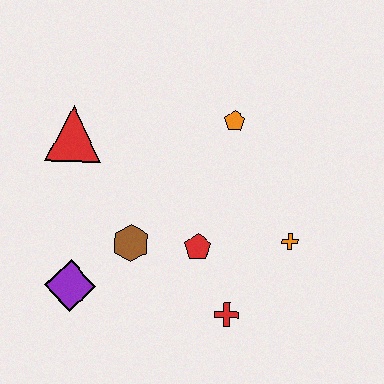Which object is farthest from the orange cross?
The red triangle is farthest from the orange cross.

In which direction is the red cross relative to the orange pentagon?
The red cross is below the orange pentagon.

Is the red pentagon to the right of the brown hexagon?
Yes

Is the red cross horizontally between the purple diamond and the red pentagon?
No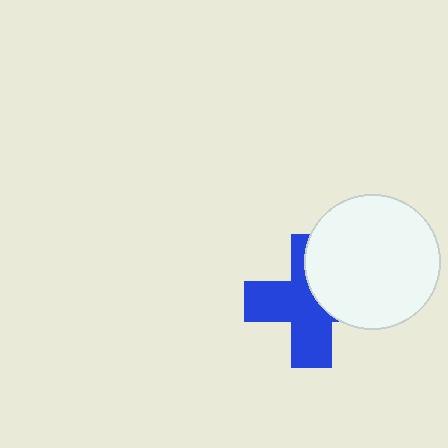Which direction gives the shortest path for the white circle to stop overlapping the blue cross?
Moving right gives the shortest separation.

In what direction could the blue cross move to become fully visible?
The blue cross could move left. That would shift it out from behind the white circle entirely.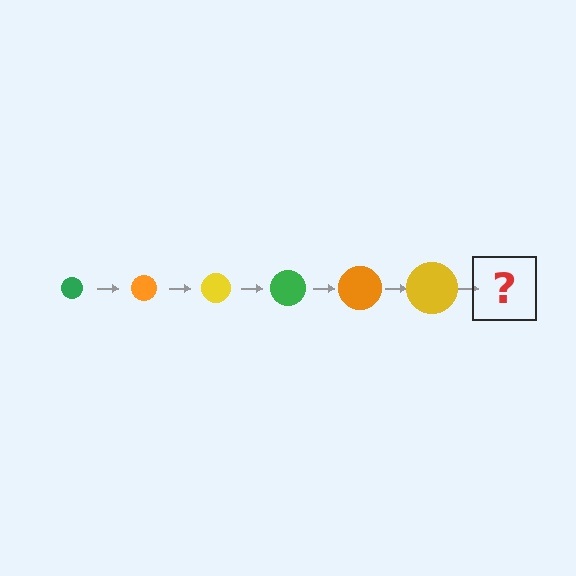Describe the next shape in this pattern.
It should be a green circle, larger than the previous one.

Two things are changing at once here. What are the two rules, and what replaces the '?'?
The two rules are that the circle grows larger each step and the color cycles through green, orange, and yellow. The '?' should be a green circle, larger than the previous one.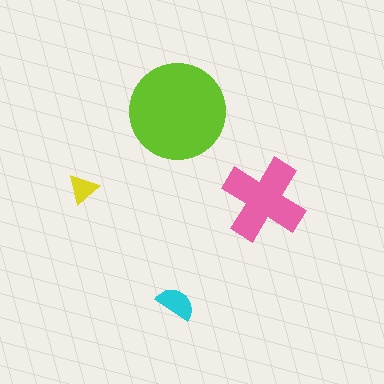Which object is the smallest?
The yellow triangle.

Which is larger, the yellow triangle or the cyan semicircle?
The cyan semicircle.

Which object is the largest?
The lime circle.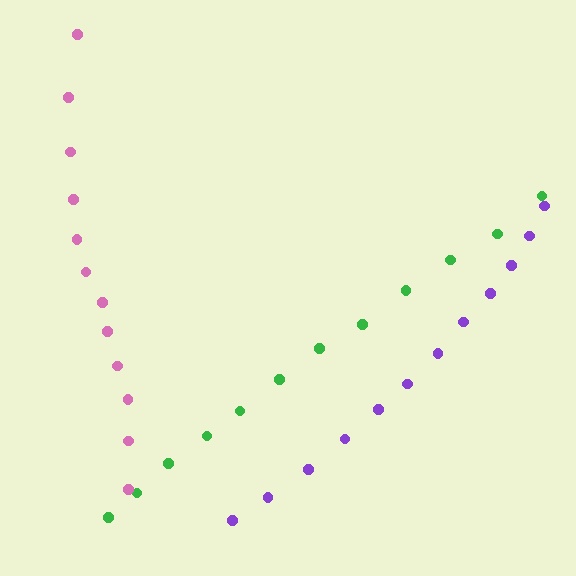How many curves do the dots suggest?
There are 3 distinct paths.